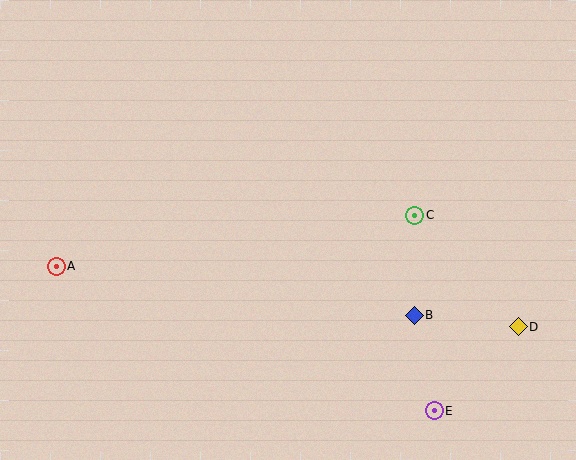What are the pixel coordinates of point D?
Point D is at (518, 327).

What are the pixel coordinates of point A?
Point A is at (56, 266).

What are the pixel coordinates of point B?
Point B is at (414, 315).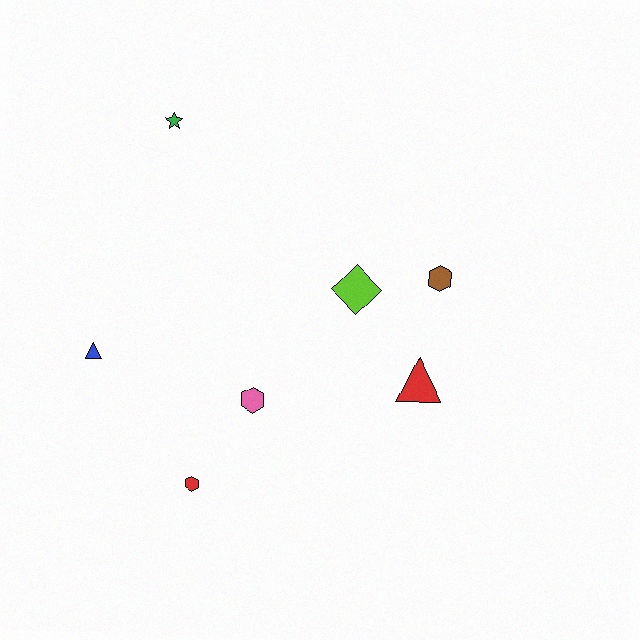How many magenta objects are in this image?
There are no magenta objects.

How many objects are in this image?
There are 7 objects.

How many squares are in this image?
There are no squares.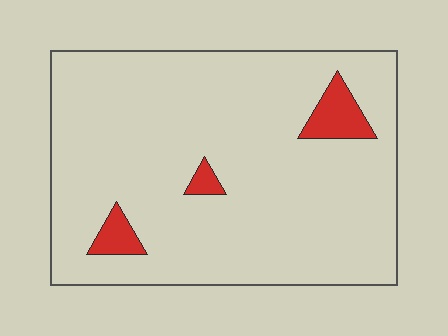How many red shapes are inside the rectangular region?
3.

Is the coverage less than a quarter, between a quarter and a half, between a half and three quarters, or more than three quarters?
Less than a quarter.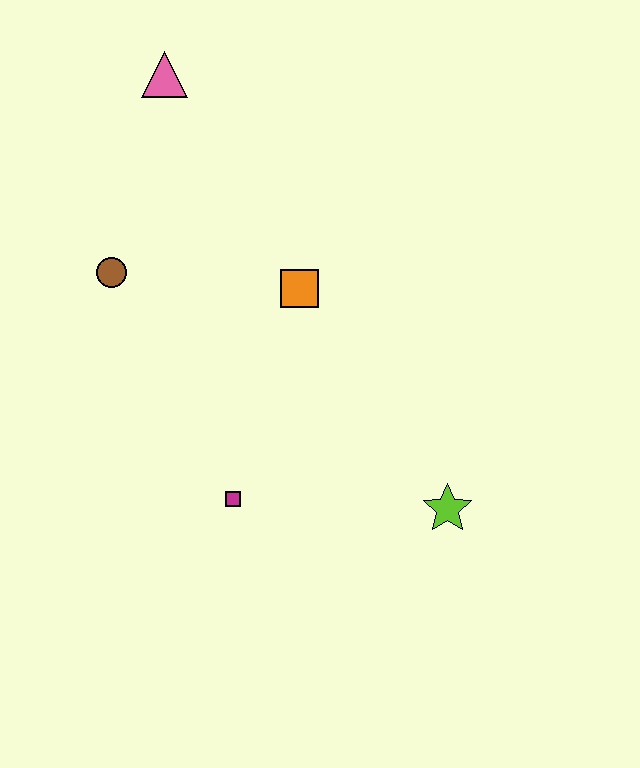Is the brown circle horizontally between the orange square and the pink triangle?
No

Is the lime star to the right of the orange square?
Yes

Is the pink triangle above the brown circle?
Yes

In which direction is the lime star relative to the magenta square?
The lime star is to the right of the magenta square.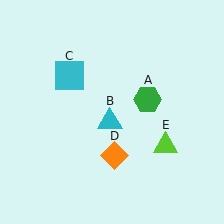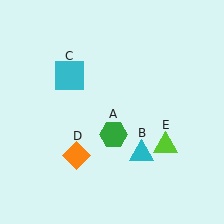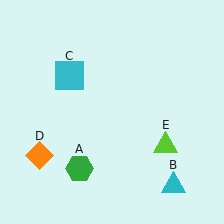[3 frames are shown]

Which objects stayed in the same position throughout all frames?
Cyan square (object C) and lime triangle (object E) remained stationary.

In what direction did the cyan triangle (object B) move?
The cyan triangle (object B) moved down and to the right.